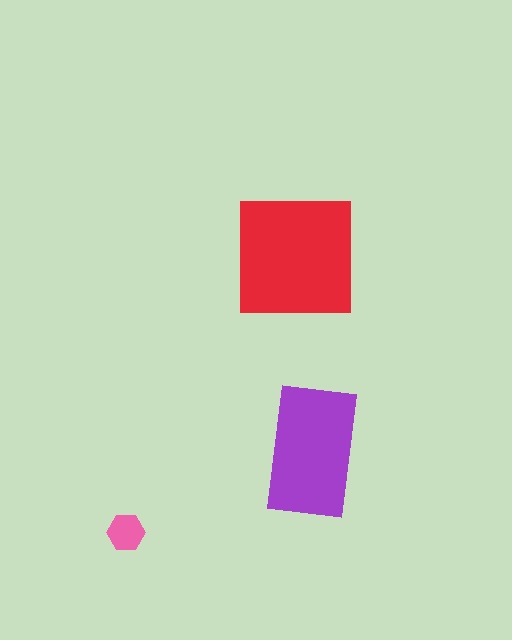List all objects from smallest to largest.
The pink hexagon, the purple rectangle, the red square.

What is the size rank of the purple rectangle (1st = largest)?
2nd.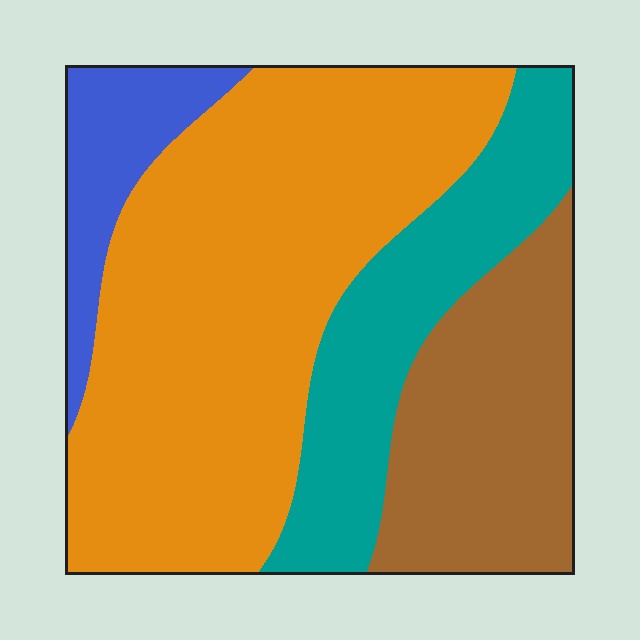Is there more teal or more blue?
Teal.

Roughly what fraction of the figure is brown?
Brown covers 21% of the figure.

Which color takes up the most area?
Orange, at roughly 50%.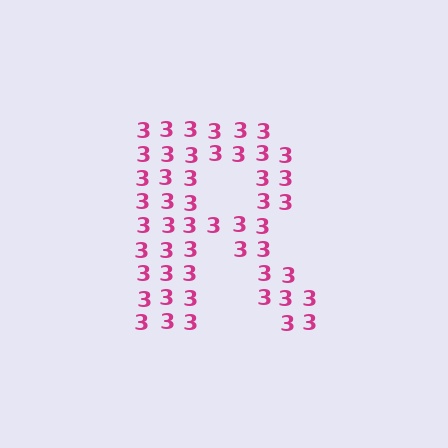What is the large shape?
The large shape is the letter R.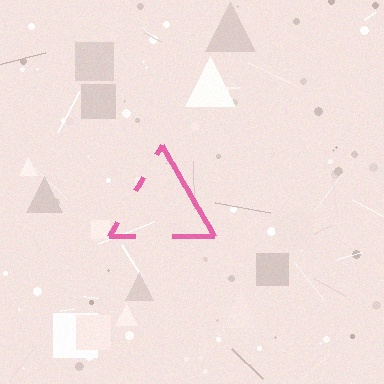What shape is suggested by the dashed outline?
The dashed outline suggests a triangle.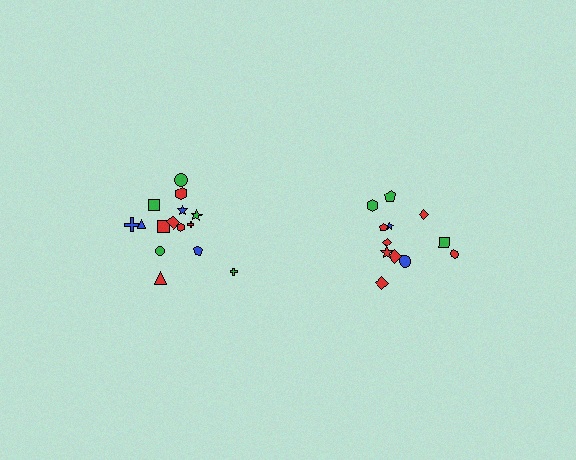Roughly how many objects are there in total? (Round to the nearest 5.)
Roughly 25 objects in total.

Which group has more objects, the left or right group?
The left group.